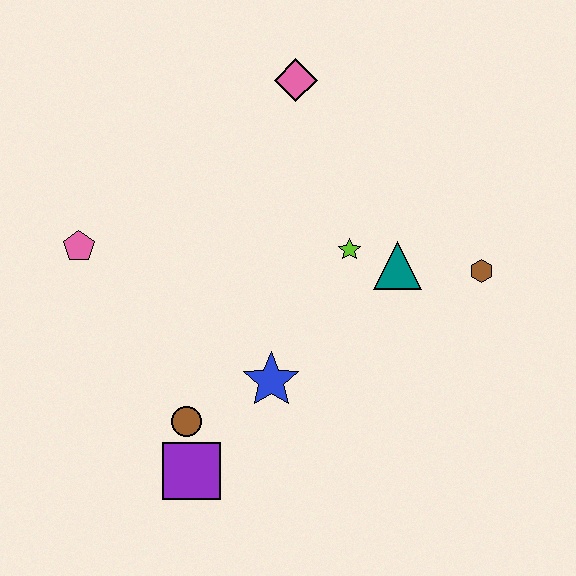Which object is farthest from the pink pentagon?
The brown hexagon is farthest from the pink pentagon.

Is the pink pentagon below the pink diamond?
Yes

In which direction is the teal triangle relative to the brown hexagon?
The teal triangle is to the left of the brown hexagon.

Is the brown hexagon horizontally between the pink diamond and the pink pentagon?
No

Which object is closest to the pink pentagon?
The brown circle is closest to the pink pentagon.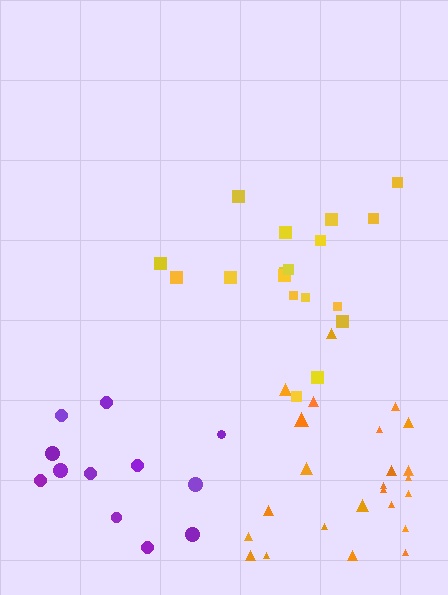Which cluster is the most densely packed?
Orange.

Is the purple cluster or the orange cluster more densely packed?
Orange.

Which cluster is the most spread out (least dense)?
Purple.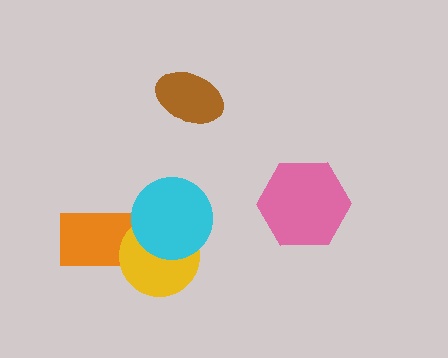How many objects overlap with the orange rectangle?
2 objects overlap with the orange rectangle.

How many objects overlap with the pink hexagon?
0 objects overlap with the pink hexagon.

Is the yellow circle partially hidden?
Yes, it is partially covered by another shape.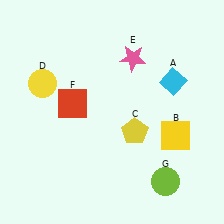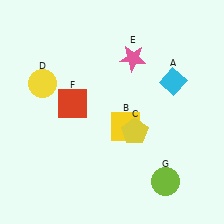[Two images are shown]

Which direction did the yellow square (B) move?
The yellow square (B) moved left.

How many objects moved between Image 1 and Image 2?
1 object moved between the two images.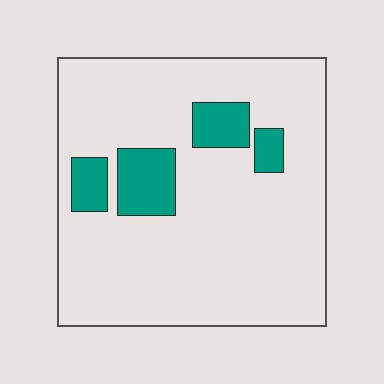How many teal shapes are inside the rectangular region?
4.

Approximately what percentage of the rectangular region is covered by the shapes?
Approximately 15%.